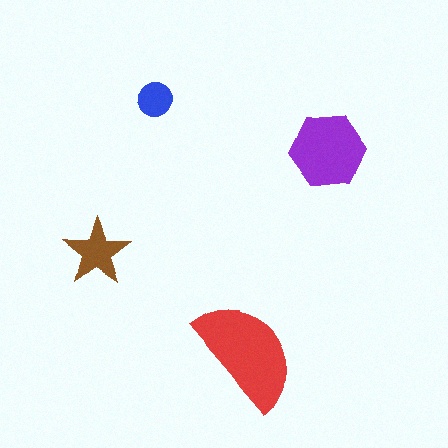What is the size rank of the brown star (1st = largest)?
3rd.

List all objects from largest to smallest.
The red semicircle, the purple hexagon, the brown star, the blue circle.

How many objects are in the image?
There are 4 objects in the image.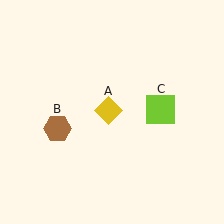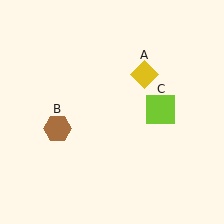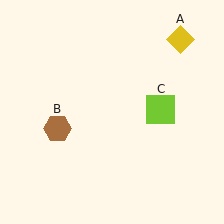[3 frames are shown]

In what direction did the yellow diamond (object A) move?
The yellow diamond (object A) moved up and to the right.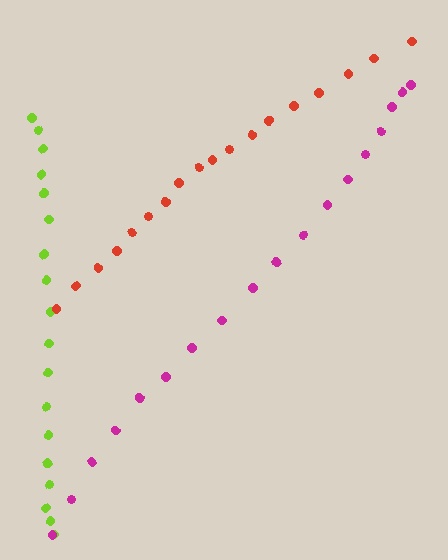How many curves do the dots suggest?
There are 3 distinct paths.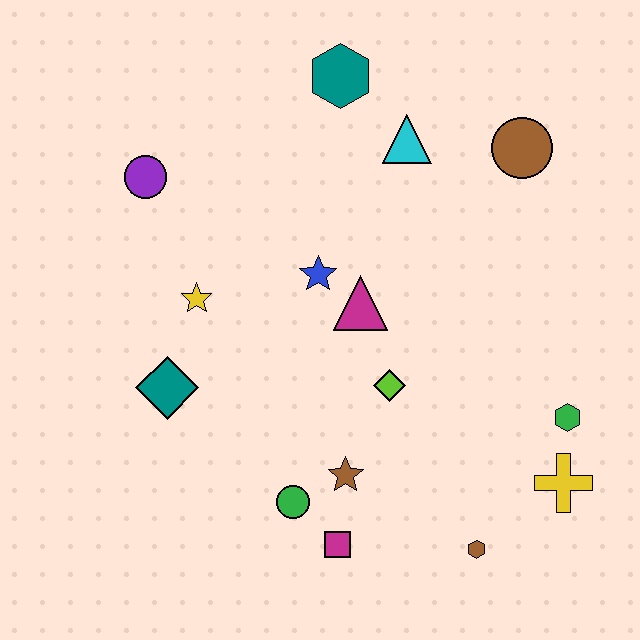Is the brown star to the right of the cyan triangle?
No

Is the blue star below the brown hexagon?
No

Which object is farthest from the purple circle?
The yellow cross is farthest from the purple circle.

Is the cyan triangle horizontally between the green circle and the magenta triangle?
No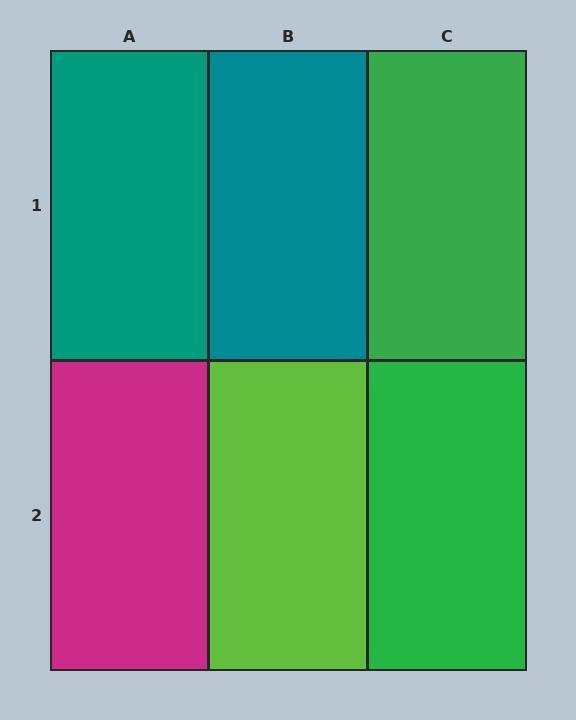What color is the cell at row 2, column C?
Green.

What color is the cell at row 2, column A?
Magenta.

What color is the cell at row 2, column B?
Lime.